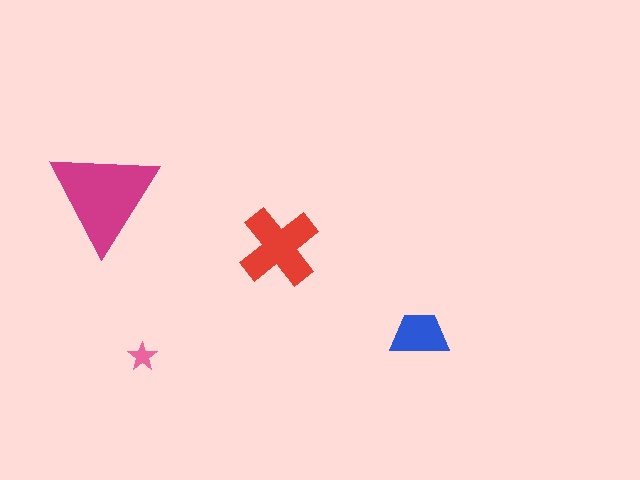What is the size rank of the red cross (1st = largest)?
2nd.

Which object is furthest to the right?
The blue trapezoid is rightmost.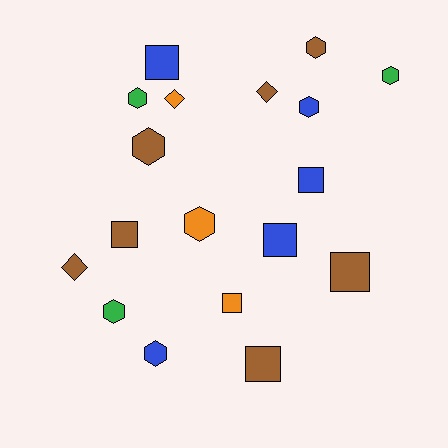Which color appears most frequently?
Brown, with 7 objects.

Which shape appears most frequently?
Hexagon, with 8 objects.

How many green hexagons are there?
There are 3 green hexagons.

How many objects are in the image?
There are 18 objects.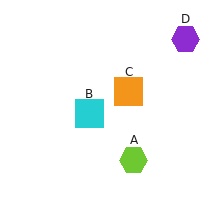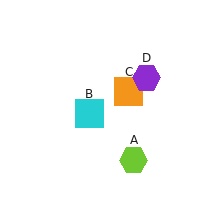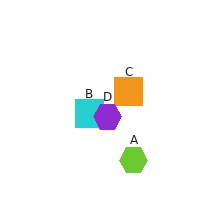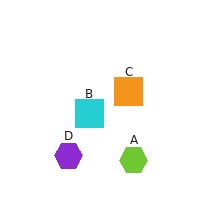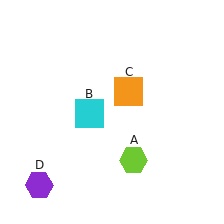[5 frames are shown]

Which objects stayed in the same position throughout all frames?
Lime hexagon (object A) and cyan square (object B) and orange square (object C) remained stationary.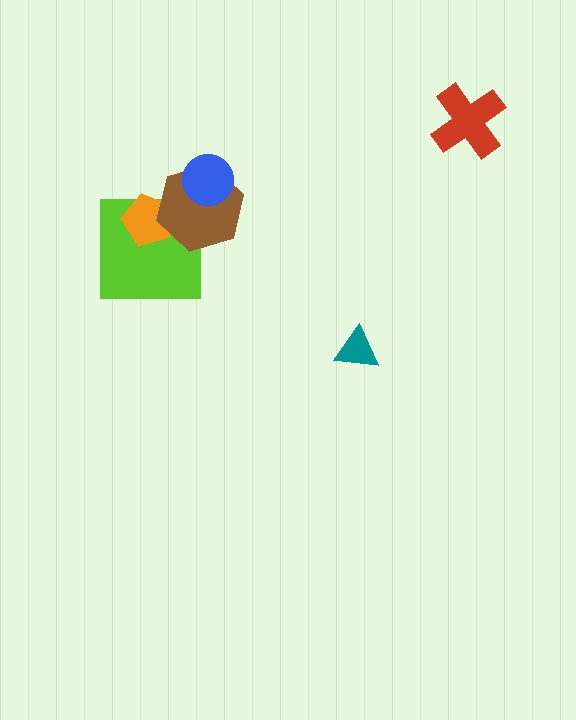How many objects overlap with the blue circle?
1 object overlaps with the blue circle.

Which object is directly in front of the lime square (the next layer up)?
The orange pentagon is directly in front of the lime square.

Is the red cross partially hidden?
No, no other shape covers it.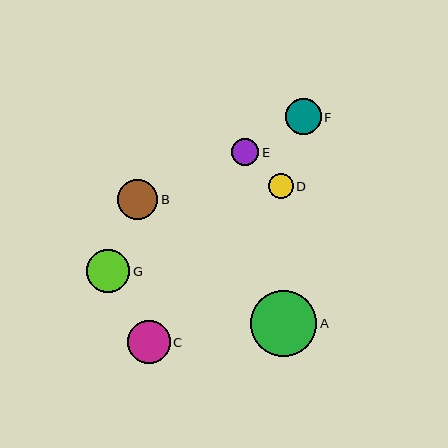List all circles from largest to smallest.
From largest to smallest: A, G, C, B, F, E, D.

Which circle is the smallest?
Circle D is the smallest with a size of approximately 25 pixels.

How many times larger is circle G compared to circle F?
Circle G is approximately 1.2 times the size of circle F.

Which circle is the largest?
Circle A is the largest with a size of approximately 66 pixels.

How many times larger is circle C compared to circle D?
Circle C is approximately 1.7 times the size of circle D.